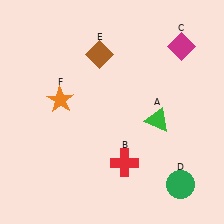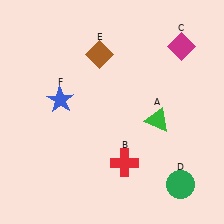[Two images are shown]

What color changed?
The star (F) changed from orange in Image 1 to blue in Image 2.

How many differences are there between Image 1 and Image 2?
There is 1 difference between the two images.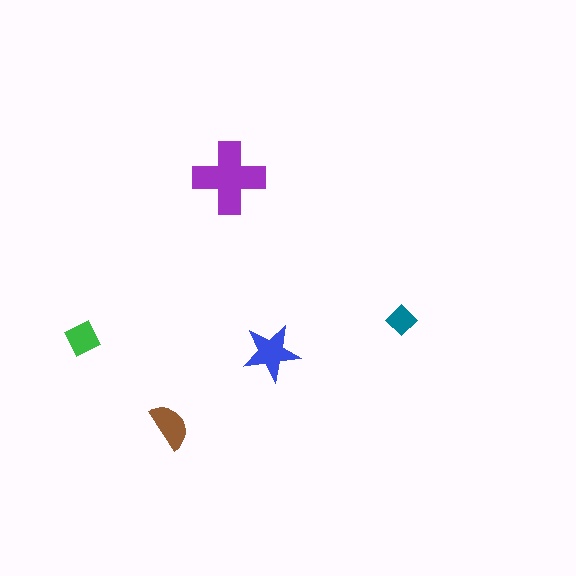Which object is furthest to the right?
The teal diamond is rightmost.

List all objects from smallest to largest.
The teal diamond, the green square, the brown semicircle, the blue star, the purple cross.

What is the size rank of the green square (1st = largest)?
4th.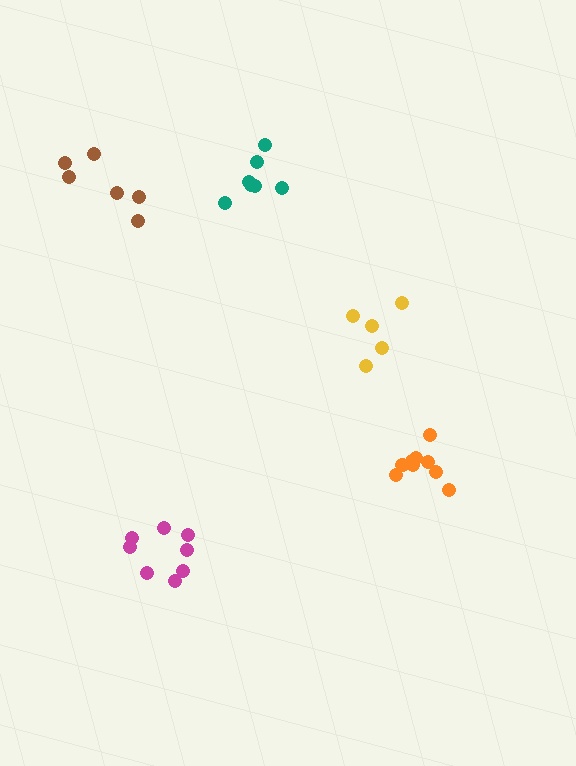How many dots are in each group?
Group 1: 6 dots, Group 2: 8 dots, Group 3: 9 dots, Group 4: 5 dots, Group 5: 7 dots (35 total).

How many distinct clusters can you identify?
There are 5 distinct clusters.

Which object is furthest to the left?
The brown cluster is leftmost.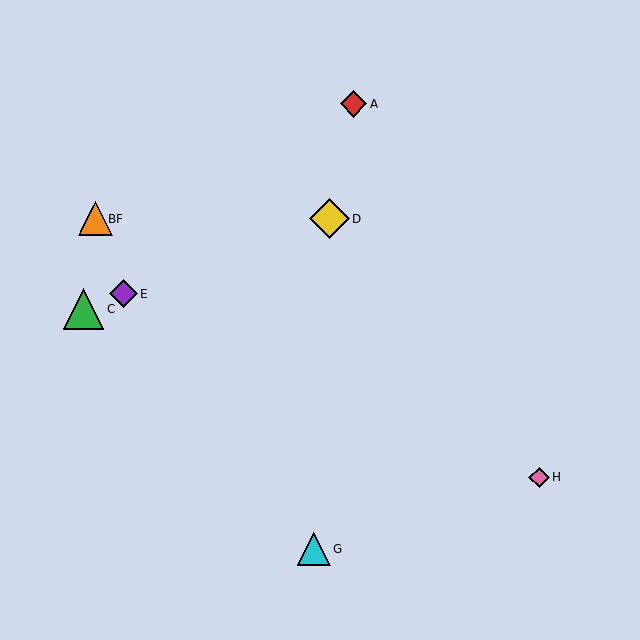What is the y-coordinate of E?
Object E is at y≈294.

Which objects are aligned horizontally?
Objects B, D, F are aligned horizontally.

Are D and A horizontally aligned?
No, D is at y≈219 and A is at y≈104.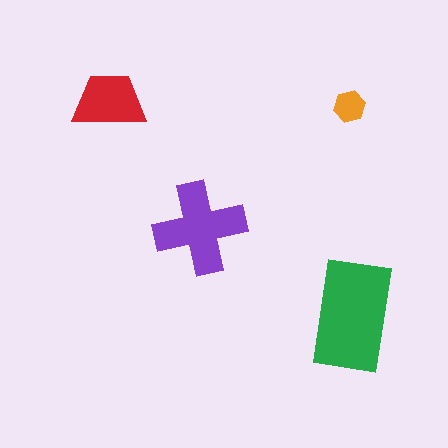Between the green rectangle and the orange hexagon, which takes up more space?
The green rectangle.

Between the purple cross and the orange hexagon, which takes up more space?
The purple cross.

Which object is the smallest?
The orange hexagon.